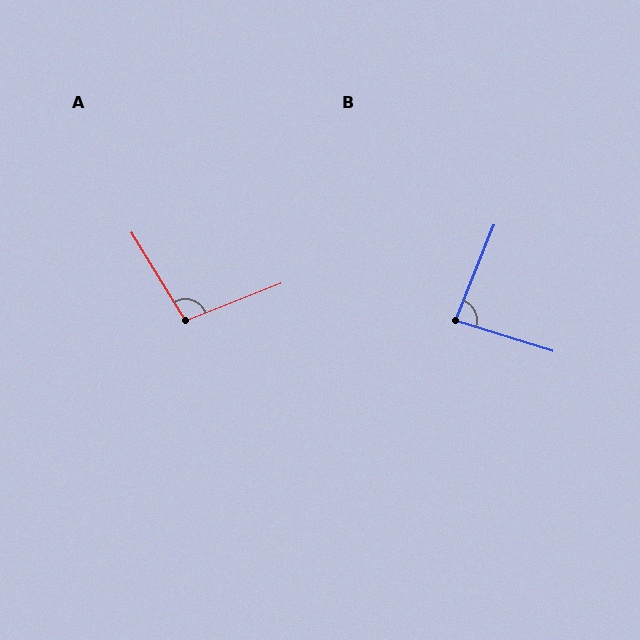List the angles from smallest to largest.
B (85°), A (100°).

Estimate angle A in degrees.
Approximately 100 degrees.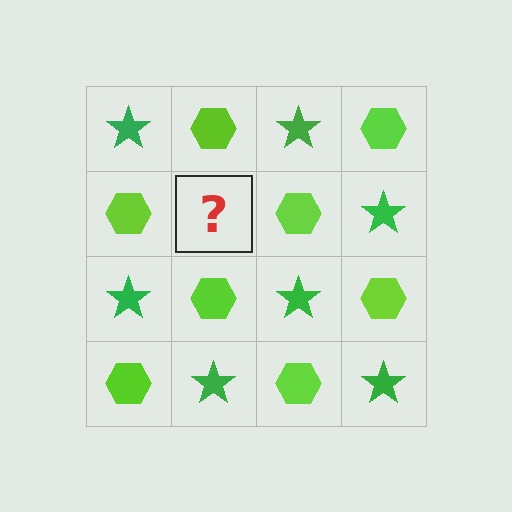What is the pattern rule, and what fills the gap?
The rule is that it alternates green star and lime hexagon in a checkerboard pattern. The gap should be filled with a green star.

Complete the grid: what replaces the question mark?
The question mark should be replaced with a green star.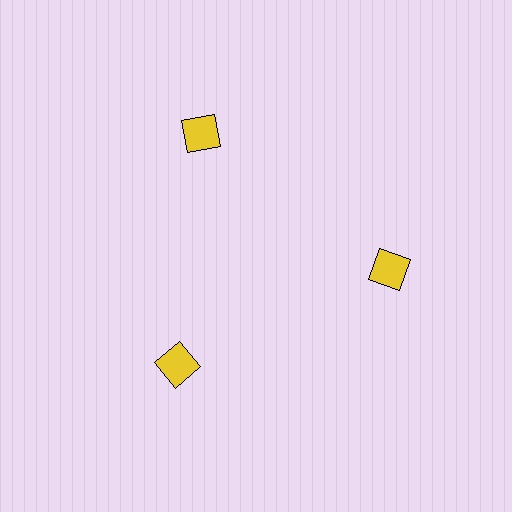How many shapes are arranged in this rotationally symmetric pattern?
There are 3 shapes, arranged in 3 groups of 1.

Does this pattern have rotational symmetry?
Yes, this pattern has 3-fold rotational symmetry. It looks the same after rotating 120 degrees around the center.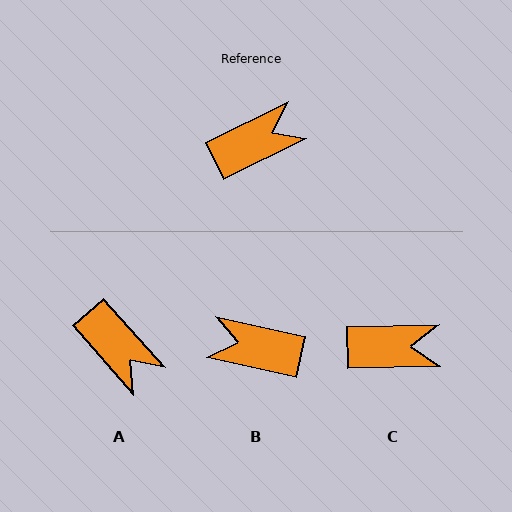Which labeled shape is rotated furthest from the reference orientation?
B, about 141 degrees away.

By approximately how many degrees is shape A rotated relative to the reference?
Approximately 75 degrees clockwise.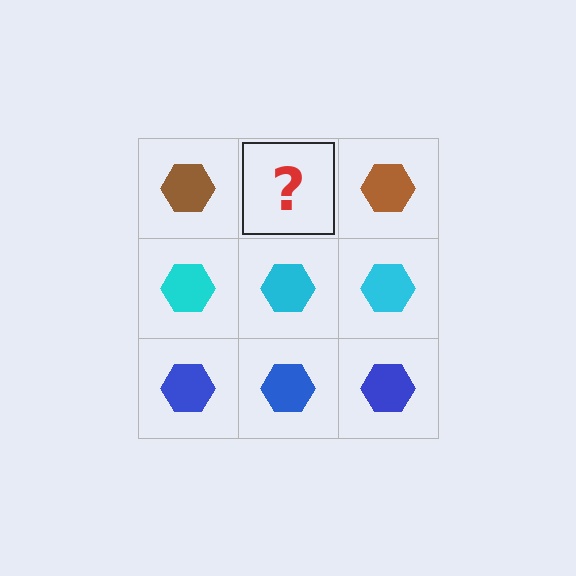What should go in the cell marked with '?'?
The missing cell should contain a brown hexagon.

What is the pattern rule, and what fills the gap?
The rule is that each row has a consistent color. The gap should be filled with a brown hexagon.